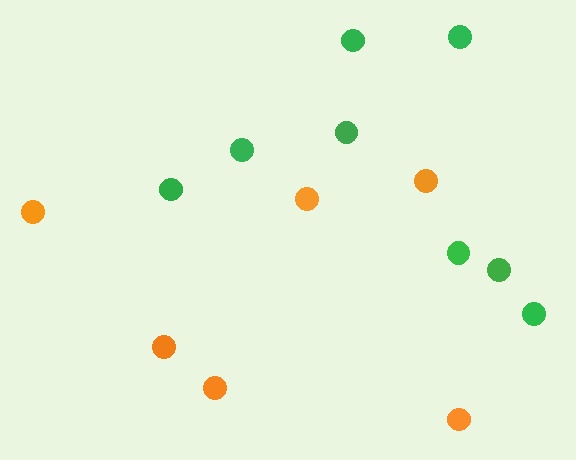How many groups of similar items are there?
There are 2 groups: one group of green circles (8) and one group of orange circles (6).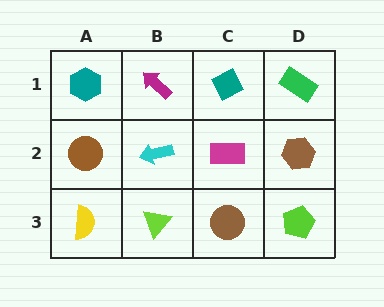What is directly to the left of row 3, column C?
A lime triangle.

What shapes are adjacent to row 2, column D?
A green rectangle (row 1, column D), a lime pentagon (row 3, column D), a magenta rectangle (row 2, column C).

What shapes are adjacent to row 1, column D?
A brown hexagon (row 2, column D), a teal diamond (row 1, column C).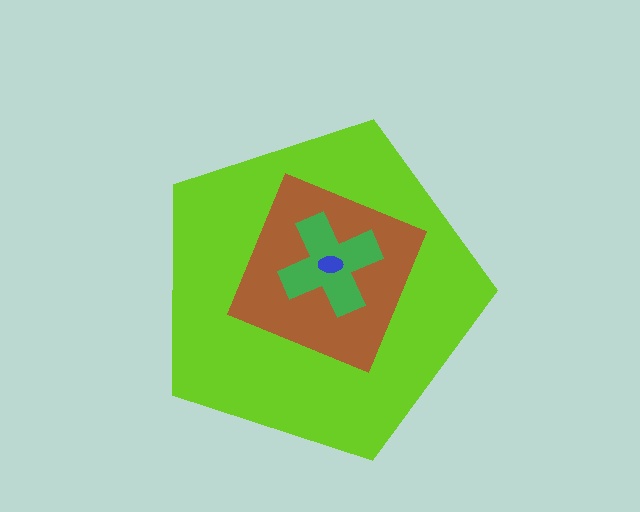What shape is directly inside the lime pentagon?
The brown square.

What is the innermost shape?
The blue ellipse.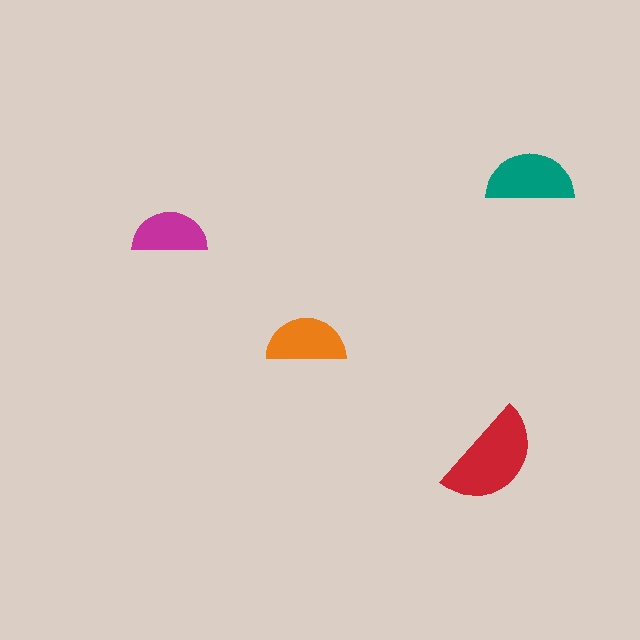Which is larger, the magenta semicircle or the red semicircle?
The red one.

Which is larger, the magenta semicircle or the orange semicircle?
The orange one.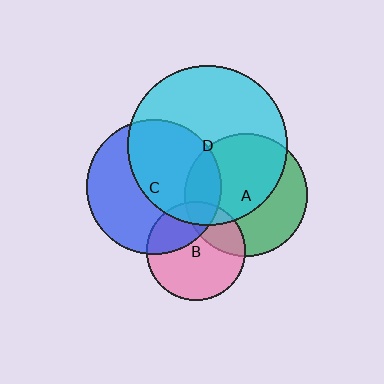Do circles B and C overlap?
Yes.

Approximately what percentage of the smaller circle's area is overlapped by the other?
Approximately 30%.